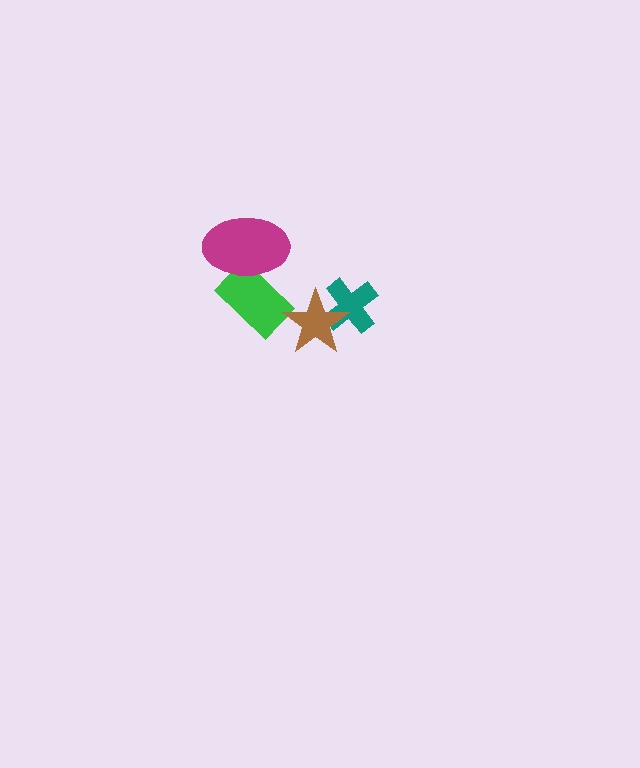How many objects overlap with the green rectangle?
1 object overlaps with the green rectangle.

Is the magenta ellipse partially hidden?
No, no other shape covers it.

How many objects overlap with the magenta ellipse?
1 object overlaps with the magenta ellipse.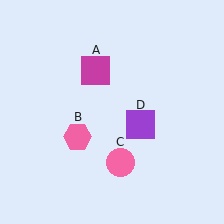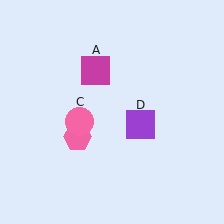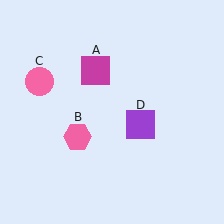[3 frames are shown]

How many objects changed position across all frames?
1 object changed position: pink circle (object C).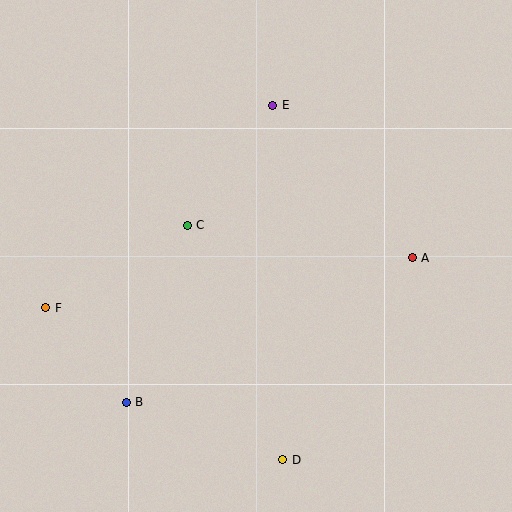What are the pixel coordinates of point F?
Point F is at (46, 308).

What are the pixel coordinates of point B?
Point B is at (126, 402).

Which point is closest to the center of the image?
Point C at (187, 225) is closest to the center.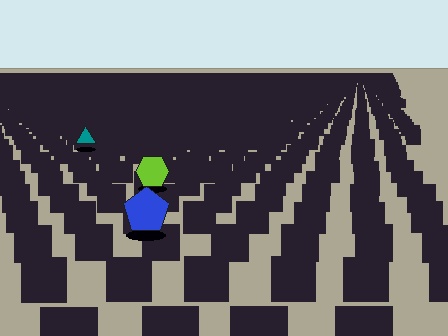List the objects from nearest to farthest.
From nearest to farthest: the blue pentagon, the lime hexagon, the teal triangle.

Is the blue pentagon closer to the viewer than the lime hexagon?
Yes. The blue pentagon is closer — you can tell from the texture gradient: the ground texture is coarser near it.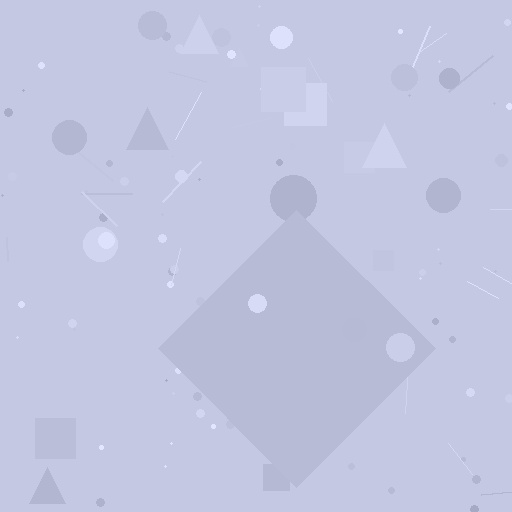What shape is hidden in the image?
A diamond is hidden in the image.